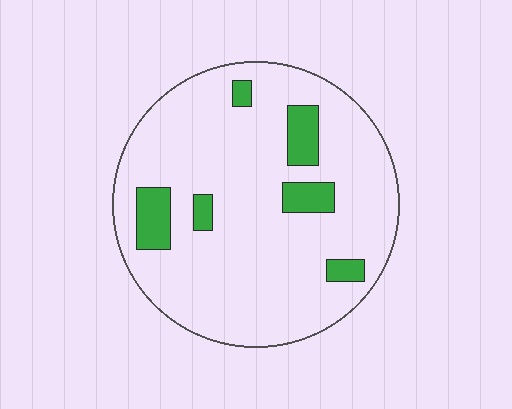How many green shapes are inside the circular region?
6.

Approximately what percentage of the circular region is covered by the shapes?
Approximately 10%.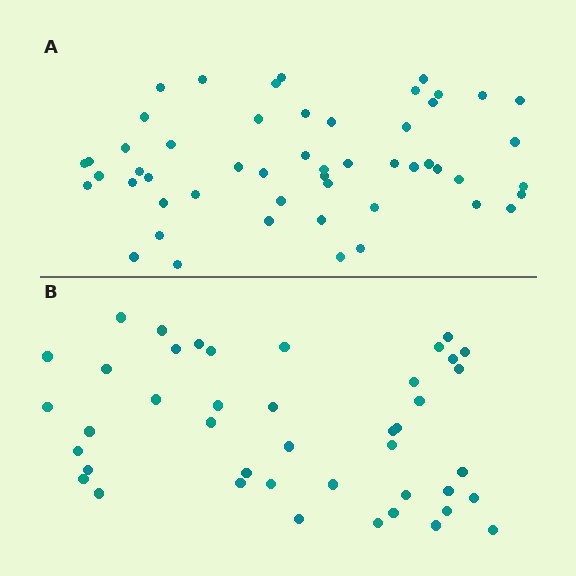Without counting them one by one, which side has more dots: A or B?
Region A (the top region) has more dots.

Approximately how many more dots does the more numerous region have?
Region A has roughly 8 or so more dots than region B.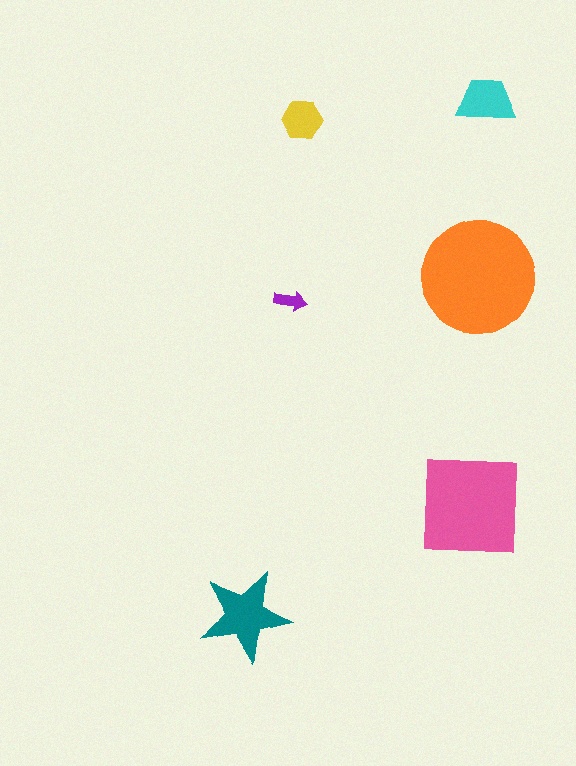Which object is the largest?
The orange circle.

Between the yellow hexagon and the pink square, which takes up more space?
The pink square.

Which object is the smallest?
The purple arrow.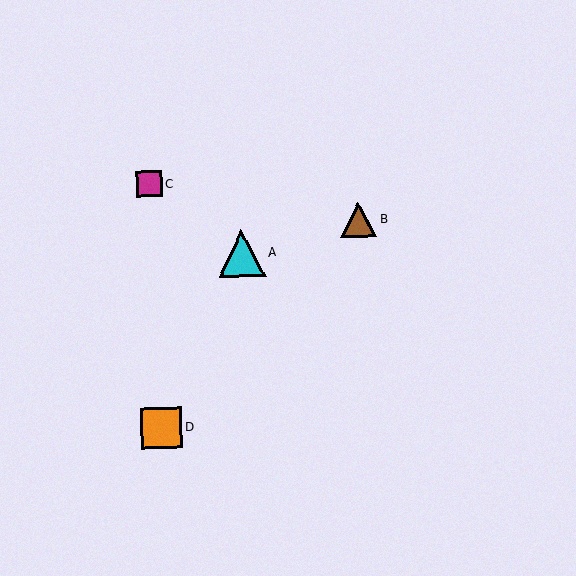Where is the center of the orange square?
The center of the orange square is at (161, 428).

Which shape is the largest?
The cyan triangle (labeled A) is the largest.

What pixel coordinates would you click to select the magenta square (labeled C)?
Click at (149, 184) to select the magenta square C.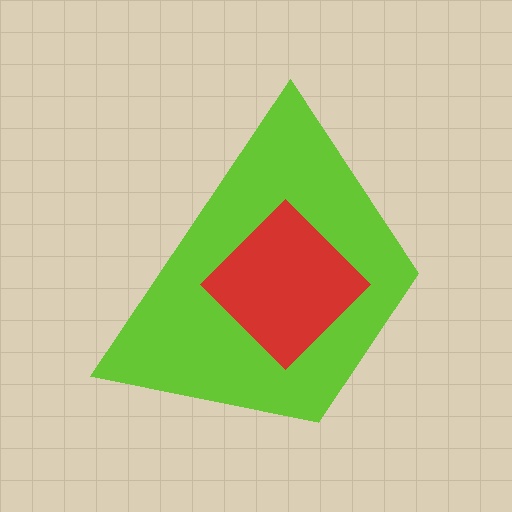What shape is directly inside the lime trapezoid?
The red diamond.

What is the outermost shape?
The lime trapezoid.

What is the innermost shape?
The red diamond.